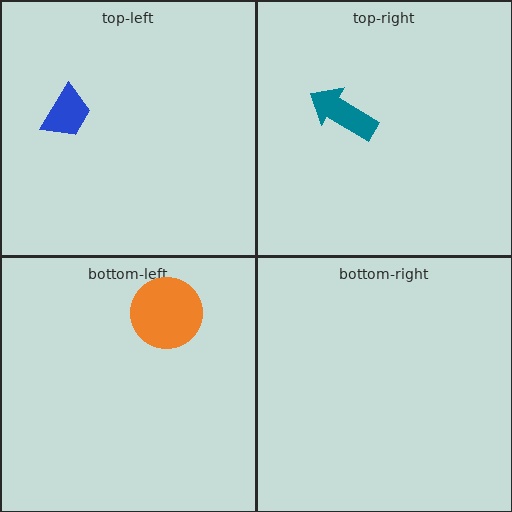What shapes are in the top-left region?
The blue trapezoid.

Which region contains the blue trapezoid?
The top-left region.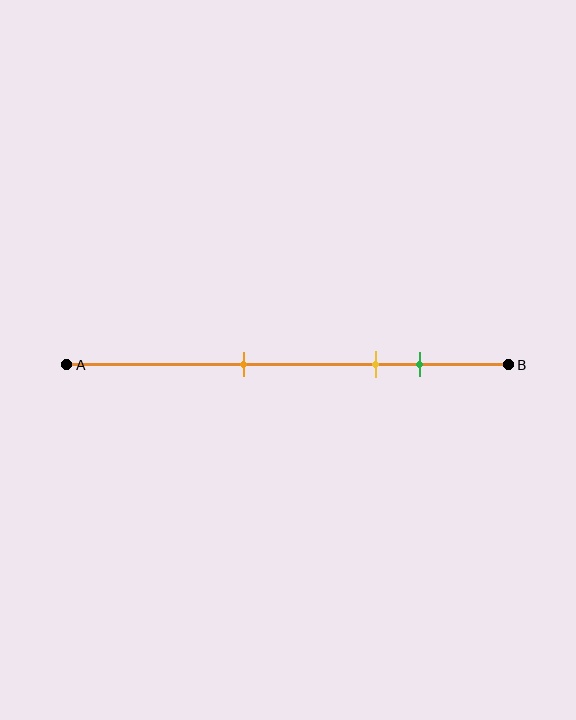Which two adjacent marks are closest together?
The yellow and green marks are the closest adjacent pair.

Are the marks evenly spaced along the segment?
No, the marks are not evenly spaced.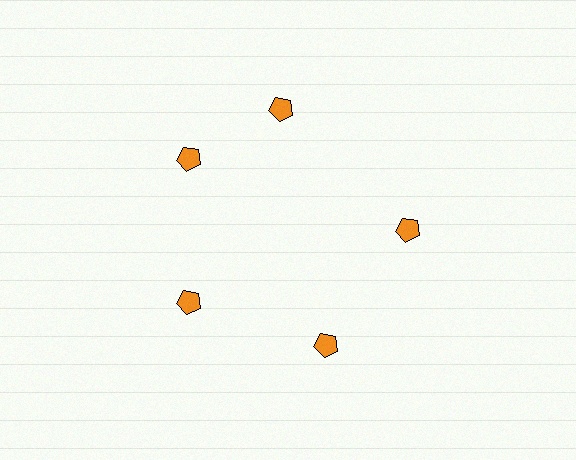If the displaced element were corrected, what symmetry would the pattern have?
It would have 5-fold rotational symmetry — the pattern would map onto itself every 72 degrees.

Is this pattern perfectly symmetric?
No. The 5 orange pentagons are arranged in a ring, but one element near the 1 o'clock position is rotated out of alignment along the ring, breaking the 5-fold rotational symmetry.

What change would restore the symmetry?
The symmetry would be restored by rotating it back into even spacing with its neighbors so that all 5 pentagons sit at equal angles and equal distance from the center.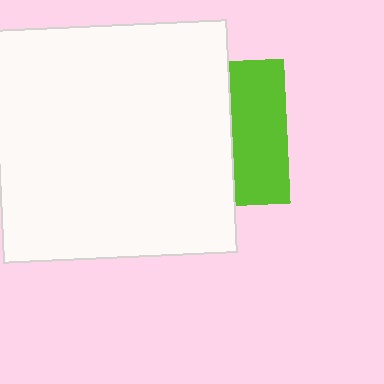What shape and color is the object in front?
The object in front is a white square.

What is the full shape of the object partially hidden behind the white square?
The partially hidden object is a lime square.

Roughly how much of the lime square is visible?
A small part of it is visible (roughly 38%).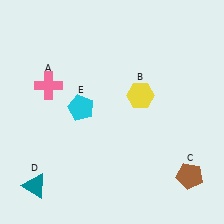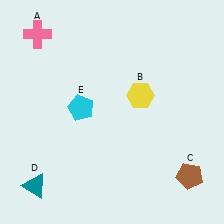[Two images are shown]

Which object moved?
The pink cross (A) moved up.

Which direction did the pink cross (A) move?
The pink cross (A) moved up.